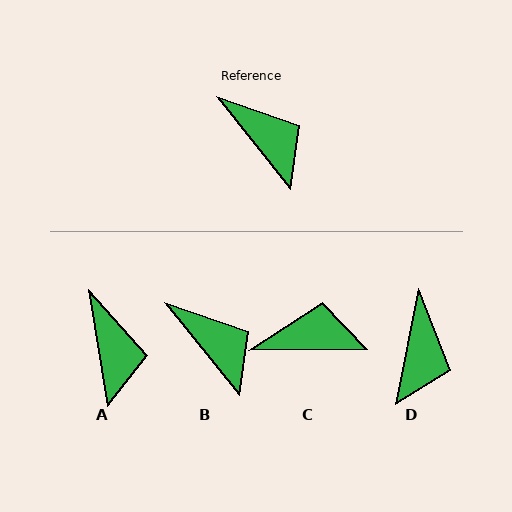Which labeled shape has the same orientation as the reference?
B.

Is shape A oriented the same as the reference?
No, it is off by about 30 degrees.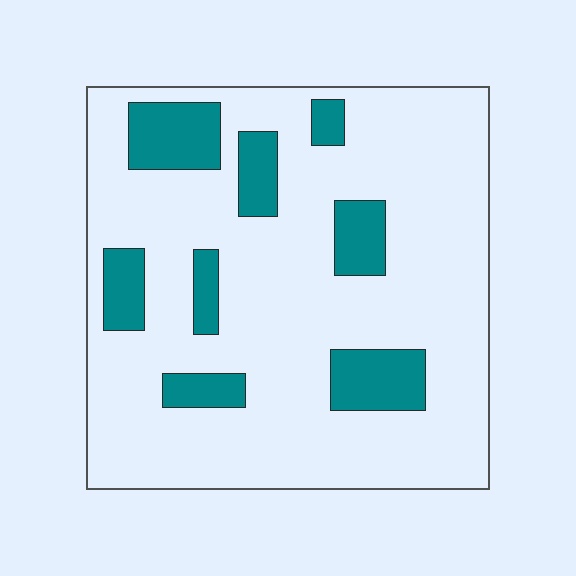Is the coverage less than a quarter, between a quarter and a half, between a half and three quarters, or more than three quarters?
Less than a quarter.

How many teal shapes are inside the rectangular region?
8.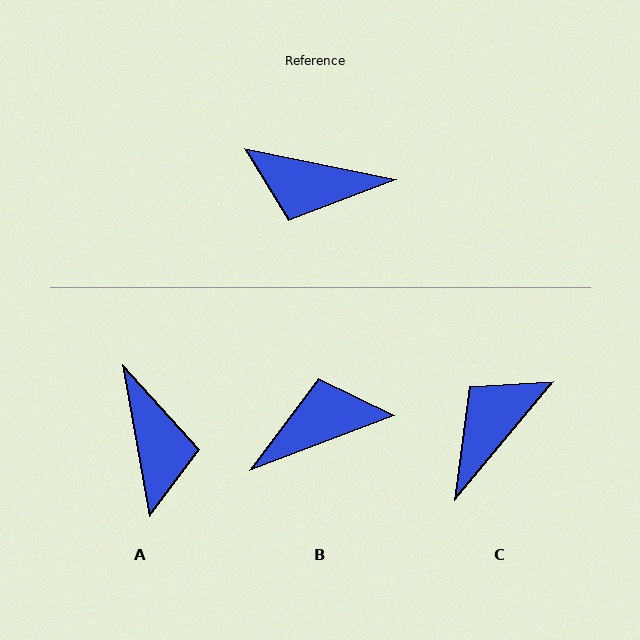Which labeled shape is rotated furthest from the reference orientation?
B, about 148 degrees away.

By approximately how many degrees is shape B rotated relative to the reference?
Approximately 148 degrees clockwise.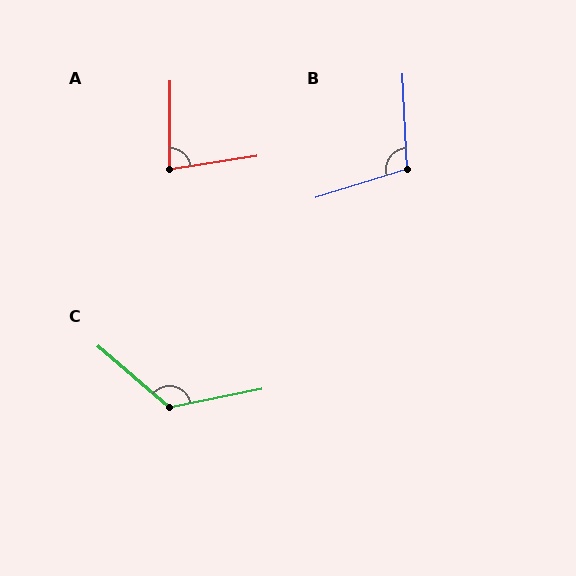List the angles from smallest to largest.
A (81°), B (105°), C (128°).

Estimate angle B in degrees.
Approximately 105 degrees.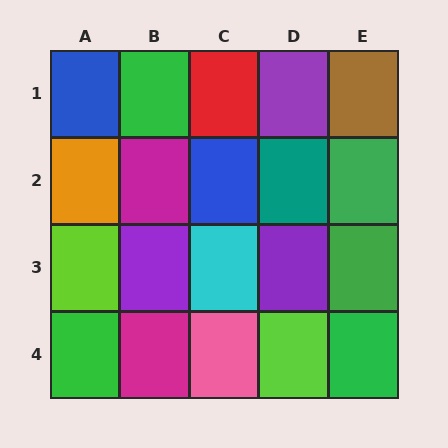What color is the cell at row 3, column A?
Lime.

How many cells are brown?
1 cell is brown.